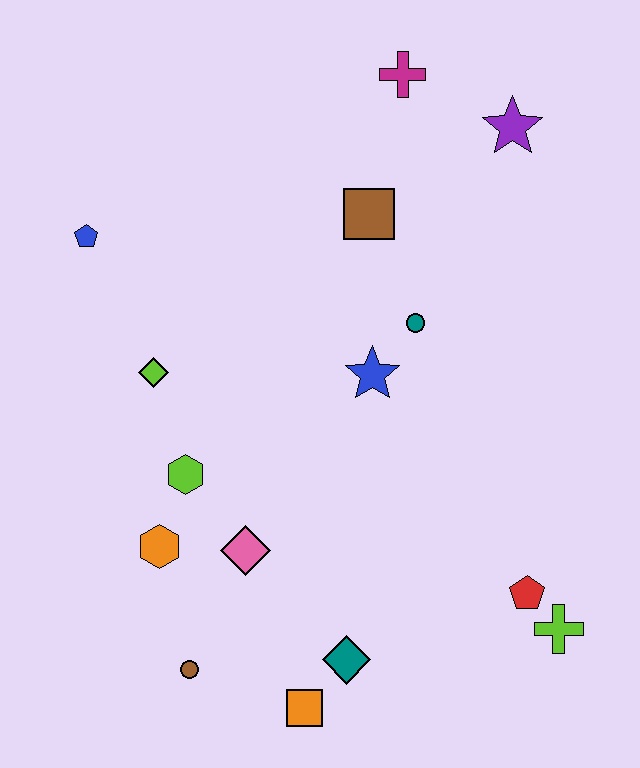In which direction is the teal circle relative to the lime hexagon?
The teal circle is to the right of the lime hexagon.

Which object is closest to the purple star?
The magenta cross is closest to the purple star.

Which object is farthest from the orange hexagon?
The purple star is farthest from the orange hexagon.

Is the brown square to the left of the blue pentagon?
No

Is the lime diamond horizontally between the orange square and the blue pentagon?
Yes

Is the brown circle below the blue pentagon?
Yes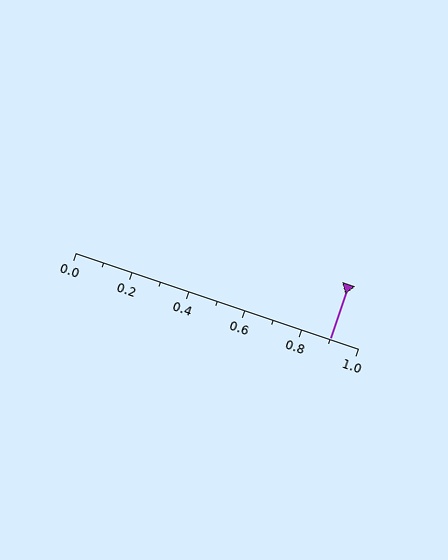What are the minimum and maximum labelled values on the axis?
The axis runs from 0.0 to 1.0.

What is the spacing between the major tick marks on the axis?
The major ticks are spaced 0.2 apart.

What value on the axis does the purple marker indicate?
The marker indicates approximately 0.9.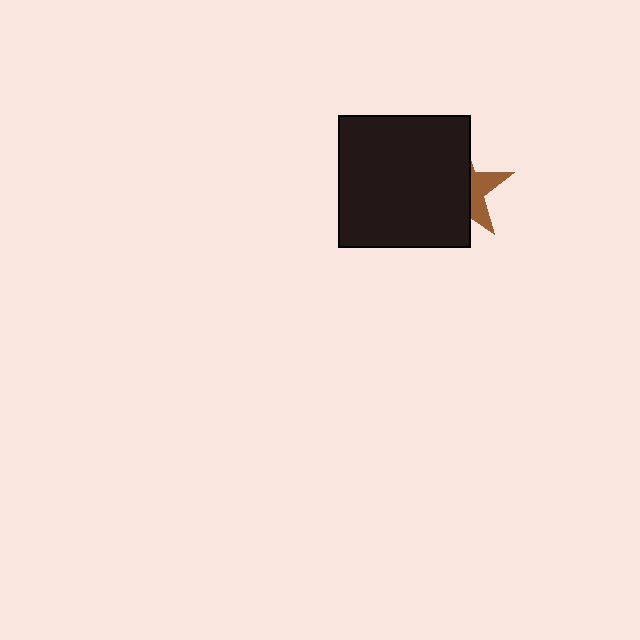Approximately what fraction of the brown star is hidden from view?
Roughly 67% of the brown star is hidden behind the black square.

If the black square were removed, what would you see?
You would see the complete brown star.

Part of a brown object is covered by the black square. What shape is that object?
It is a star.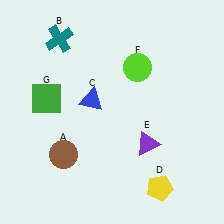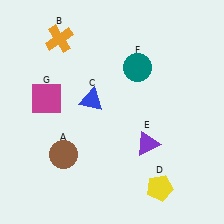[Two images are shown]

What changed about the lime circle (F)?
In Image 1, F is lime. In Image 2, it changed to teal.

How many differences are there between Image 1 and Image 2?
There are 3 differences between the two images.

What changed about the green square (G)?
In Image 1, G is green. In Image 2, it changed to magenta.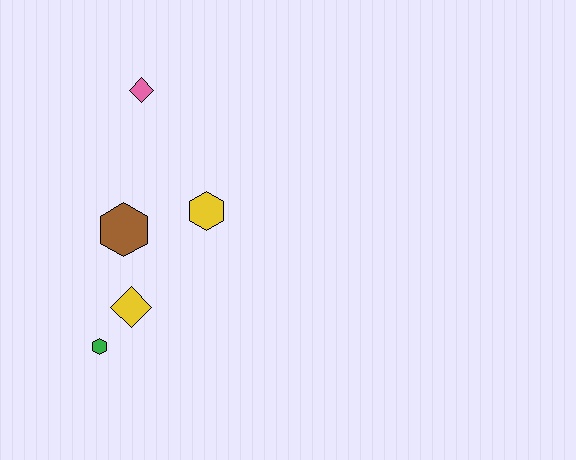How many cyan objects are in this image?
There are no cyan objects.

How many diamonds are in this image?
There are 2 diamonds.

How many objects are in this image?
There are 5 objects.